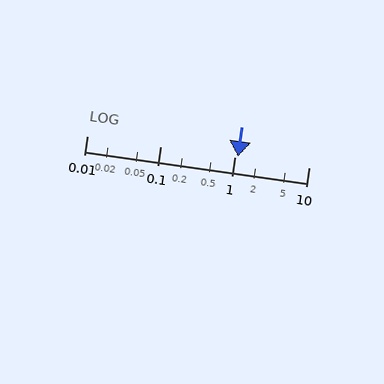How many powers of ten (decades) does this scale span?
The scale spans 3 decades, from 0.01 to 10.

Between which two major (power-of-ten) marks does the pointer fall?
The pointer is between 1 and 10.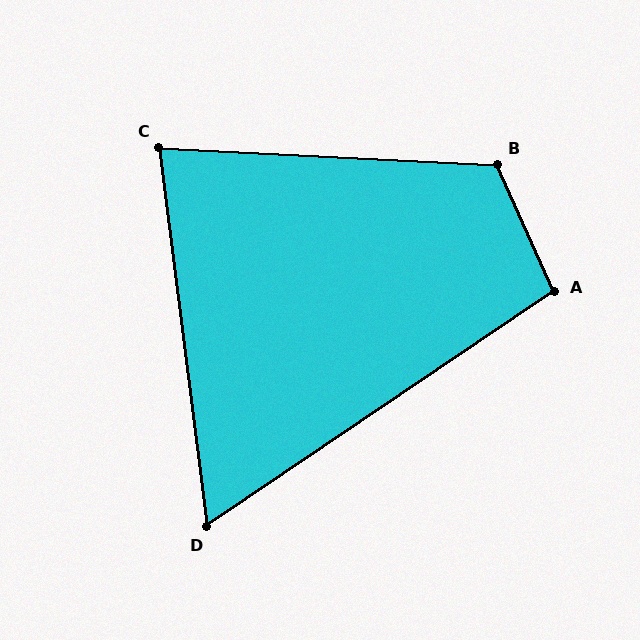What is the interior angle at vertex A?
Approximately 100 degrees (obtuse).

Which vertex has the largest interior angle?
B, at approximately 117 degrees.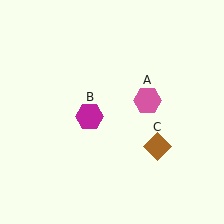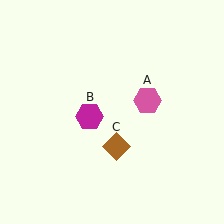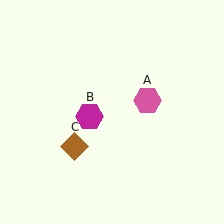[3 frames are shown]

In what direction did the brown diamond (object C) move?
The brown diamond (object C) moved left.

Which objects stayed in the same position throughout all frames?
Pink hexagon (object A) and magenta hexagon (object B) remained stationary.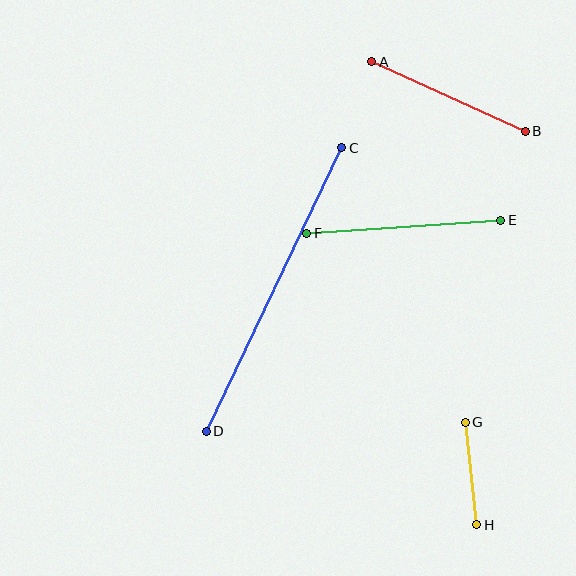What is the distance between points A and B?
The distance is approximately 168 pixels.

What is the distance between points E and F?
The distance is approximately 194 pixels.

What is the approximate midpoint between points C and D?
The midpoint is at approximately (274, 289) pixels.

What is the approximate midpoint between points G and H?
The midpoint is at approximately (471, 473) pixels.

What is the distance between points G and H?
The distance is approximately 103 pixels.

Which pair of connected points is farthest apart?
Points C and D are farthest apart.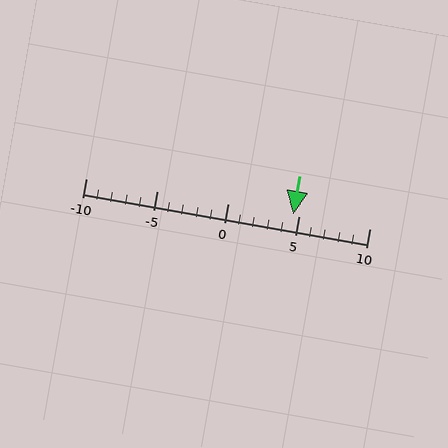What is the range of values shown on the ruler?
The ruler shows values from -10 to 10.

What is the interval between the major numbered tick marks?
The major tick marks are spaced 5 units apart.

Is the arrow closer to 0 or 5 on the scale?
The arrow is closer to 5.